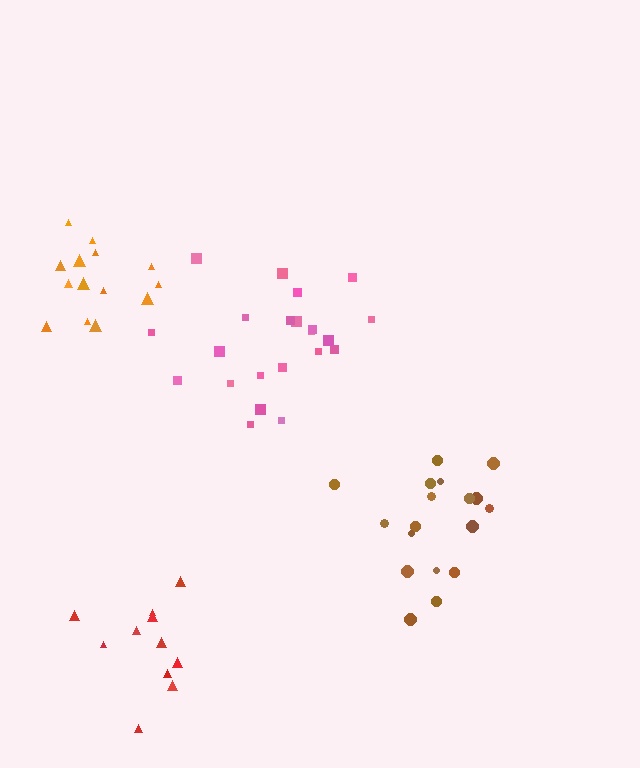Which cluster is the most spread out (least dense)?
Red.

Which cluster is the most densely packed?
Brown.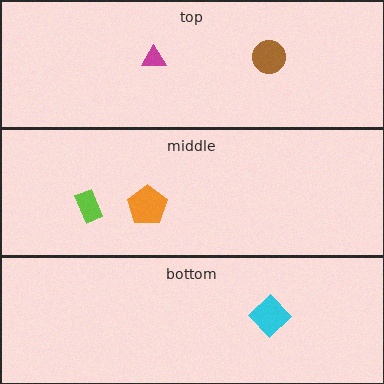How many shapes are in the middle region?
2.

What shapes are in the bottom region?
The cyan diamond.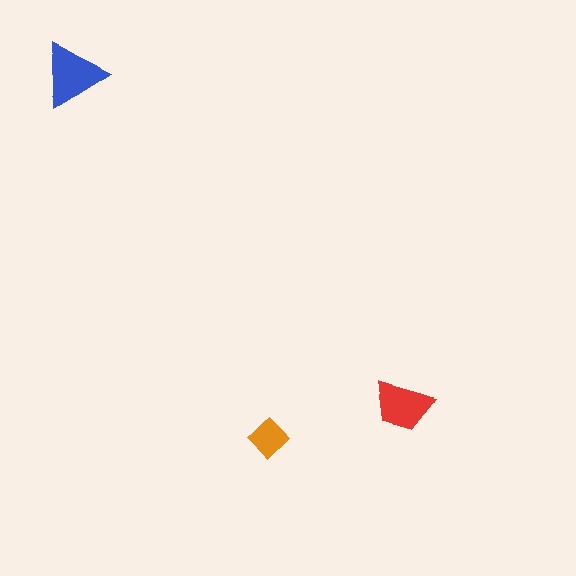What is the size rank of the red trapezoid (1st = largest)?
2nd.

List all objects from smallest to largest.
The orange diamond, the red trapezoid, the blue triangle.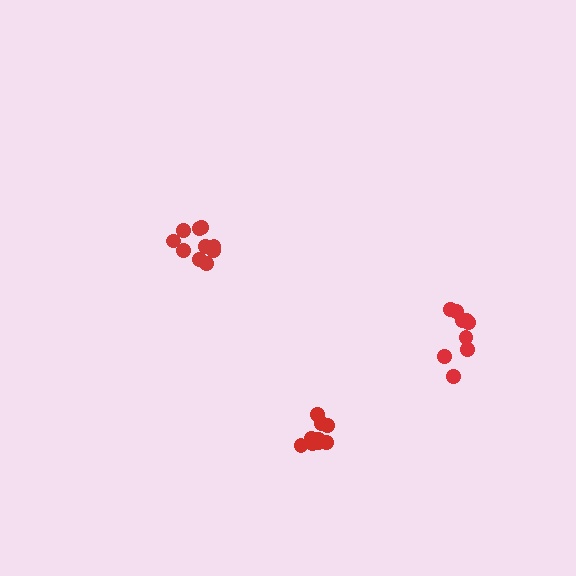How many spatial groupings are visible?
There are 3 spatial groupings.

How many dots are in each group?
Group 1: 9 dots, Group 2: 10 dots, Group 3: 9 dots (28 total).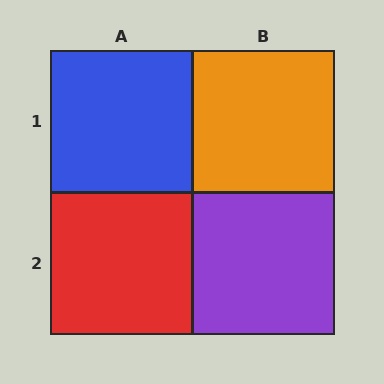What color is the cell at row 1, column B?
Orange.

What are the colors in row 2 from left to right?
Red, purple.